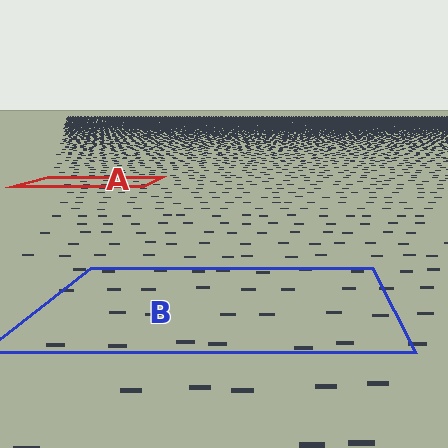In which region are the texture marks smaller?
The texture marks are smaller in region A, because it is farther away.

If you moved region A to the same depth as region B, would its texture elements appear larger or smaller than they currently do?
They would appear larger. At a closer depth, the same texture elements are projected at a bigger on-screen size.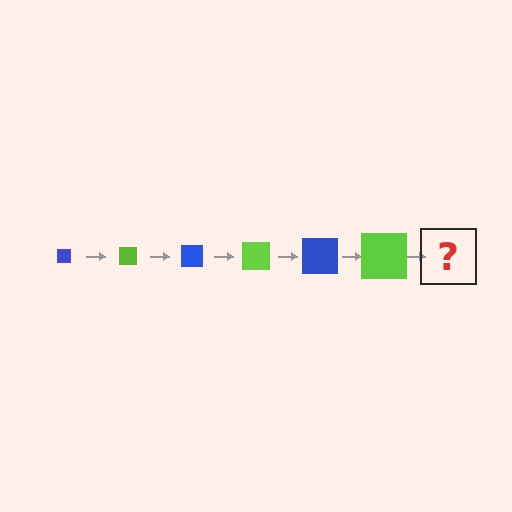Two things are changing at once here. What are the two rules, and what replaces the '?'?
The two rules are that the square grows larger each step and the color cycles through blue and lime. The '?' should be a blue square, larger than the previous one.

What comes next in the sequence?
The next element should be a blue square, larger than the previous one.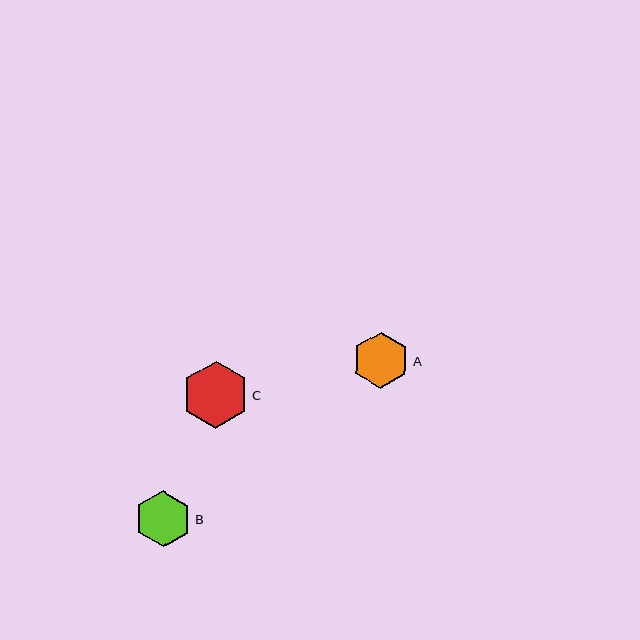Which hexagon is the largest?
Hexagon C is the largest with a size of approximately 67 pixels.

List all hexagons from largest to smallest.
From largest to smallest: C, B, A.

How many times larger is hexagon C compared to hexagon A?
Hexagon C is approximately 1.2 times the size of hexagon A.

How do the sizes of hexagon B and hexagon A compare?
Hexagon B and hexagon A are approximately the same size.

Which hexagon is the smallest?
Hexagon A is the smallest with a size of approximately 57 pixels.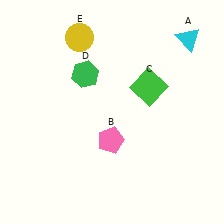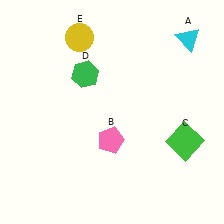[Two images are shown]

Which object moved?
The green square (C) moved down.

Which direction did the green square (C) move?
The green square (C) moved down.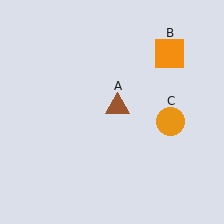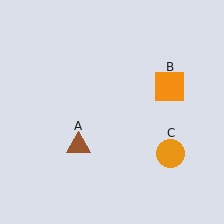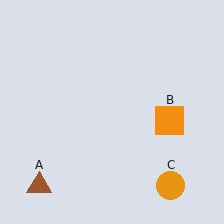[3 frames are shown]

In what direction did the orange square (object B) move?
The orange square (object B) moved down.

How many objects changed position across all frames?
3 objects changed position: brown triangle (object A), orange square (object B), orange circle (object C).